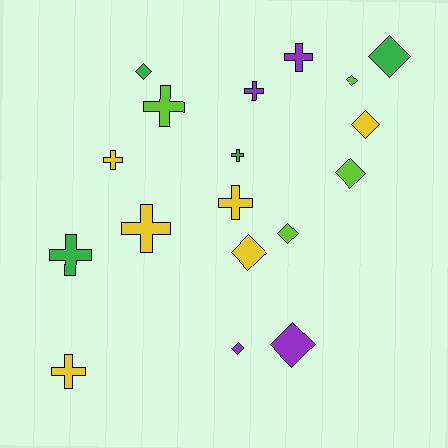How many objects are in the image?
There are 18 objects.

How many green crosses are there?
There are 2 green crosses.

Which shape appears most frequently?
Diamond, with 9 objects.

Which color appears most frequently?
Yellow, with 6 objects.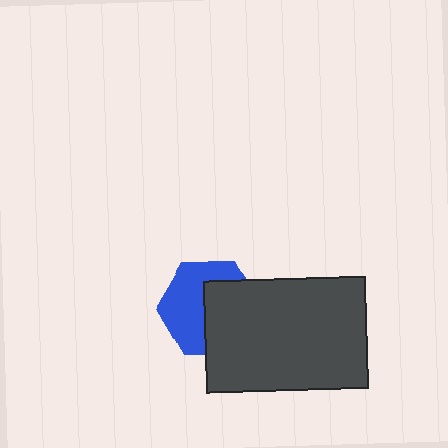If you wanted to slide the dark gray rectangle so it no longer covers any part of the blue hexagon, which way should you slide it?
Slide it toward the lower-right — that is the most direct way to separate the two shapes.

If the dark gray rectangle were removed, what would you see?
You would see the complete blue hexagon.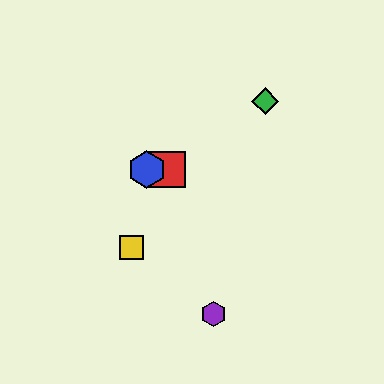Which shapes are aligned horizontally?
The red square, the blue hexagon are aligned horizontally.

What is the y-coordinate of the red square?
The red square is at y≈169.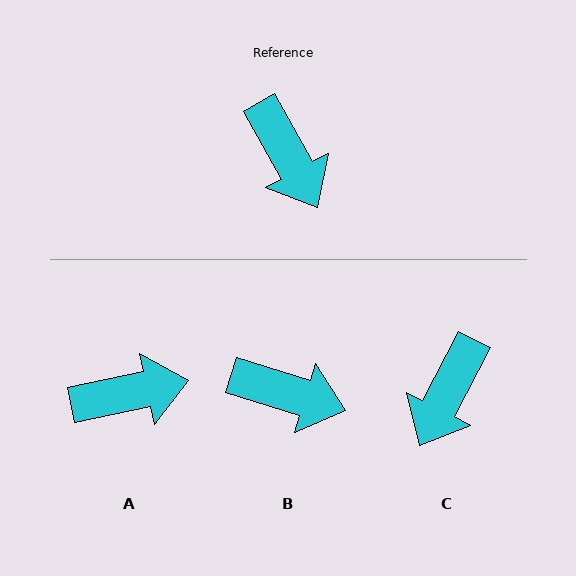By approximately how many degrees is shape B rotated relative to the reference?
Approximately 44 degrees counter-clockwise.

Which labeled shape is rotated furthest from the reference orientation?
A, about 72 degrees away.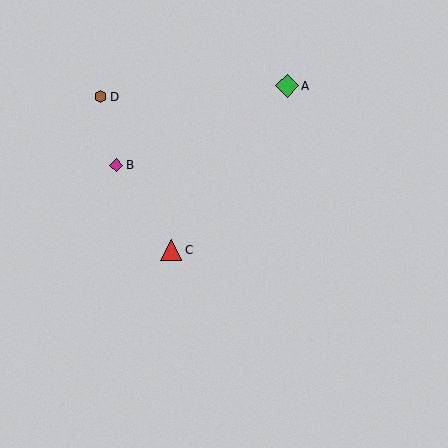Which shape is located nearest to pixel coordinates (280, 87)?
The green diamond (labeled A) at (287, 86) is nearest to that location.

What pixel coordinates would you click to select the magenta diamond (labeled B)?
Click at (116, 165) to select the magenta diamond B.